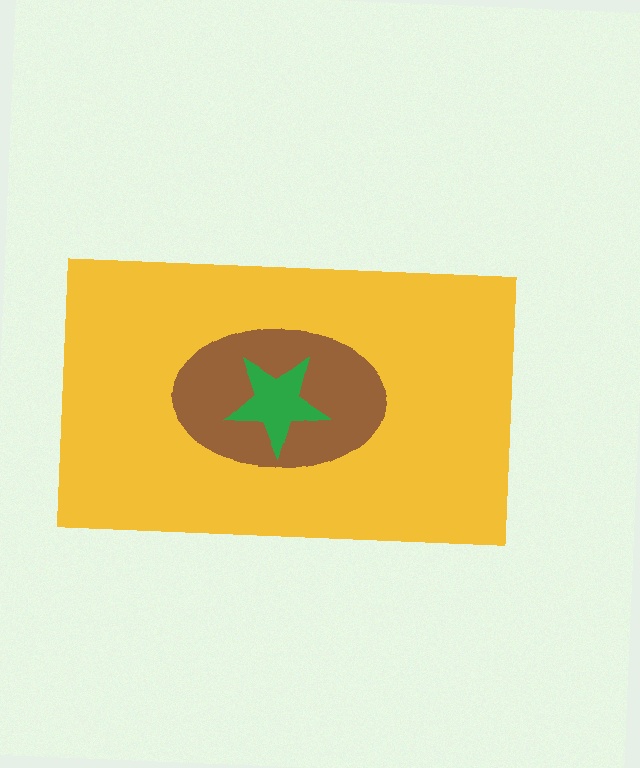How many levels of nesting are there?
3.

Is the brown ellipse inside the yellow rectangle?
Yes.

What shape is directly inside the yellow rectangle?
The brown ellipse.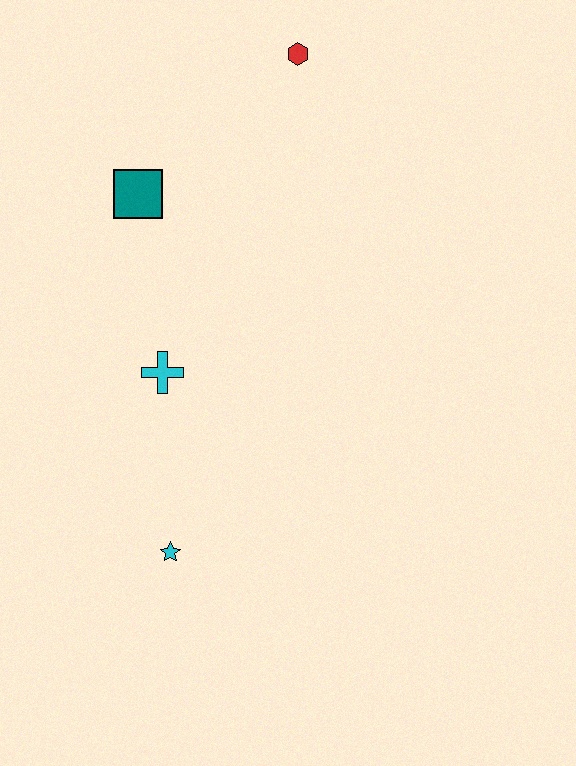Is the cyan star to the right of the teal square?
Yes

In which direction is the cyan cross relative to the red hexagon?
The cyan cross is below the red hexagon.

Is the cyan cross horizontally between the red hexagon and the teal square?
Yes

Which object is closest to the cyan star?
The cyan cross is closest to the cyan star.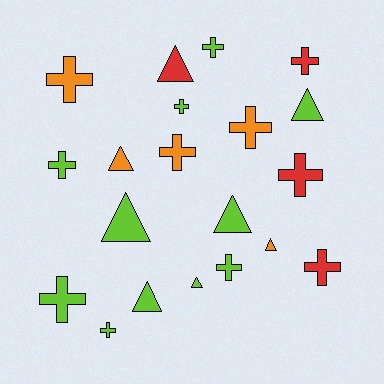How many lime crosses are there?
There are 6 lime crosses.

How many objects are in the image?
There are 20 objects.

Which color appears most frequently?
Lime, with 11 objects.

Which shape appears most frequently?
Cross, with 12 objects.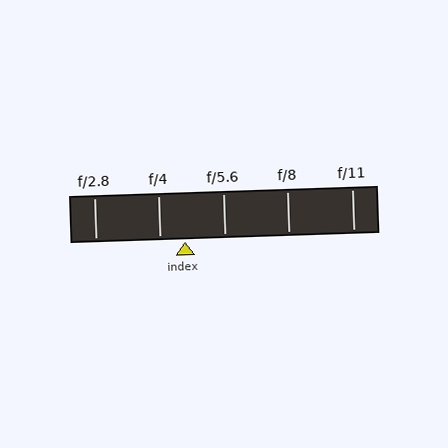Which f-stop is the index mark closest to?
The index mark is closest to f/4.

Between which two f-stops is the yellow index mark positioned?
The index mark is between f/4 and f/5.6.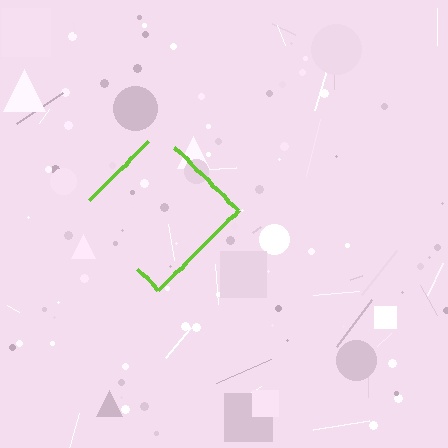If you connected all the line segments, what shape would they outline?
They would outline a diamond.